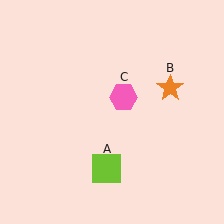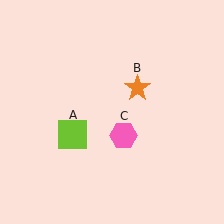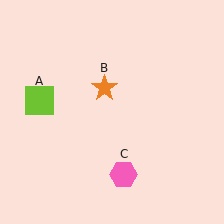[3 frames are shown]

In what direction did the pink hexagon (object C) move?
The pink hexagon (object C) moved down.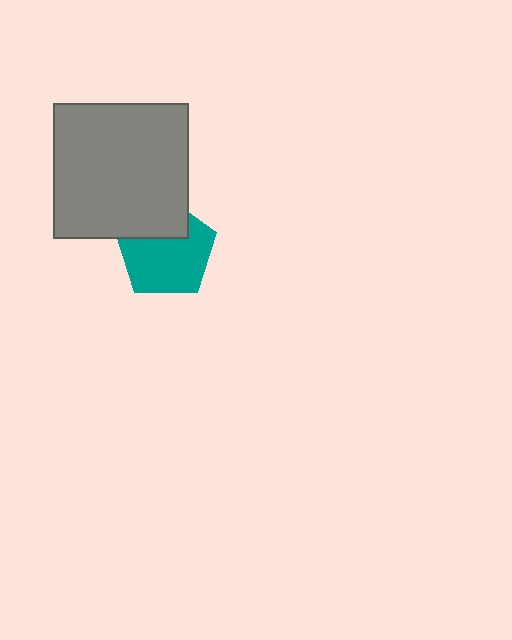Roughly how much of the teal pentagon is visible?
Most of it is visible (roughly 70%).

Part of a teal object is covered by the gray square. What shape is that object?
It is a pentagon.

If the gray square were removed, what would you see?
You would see the complete teal pentagon.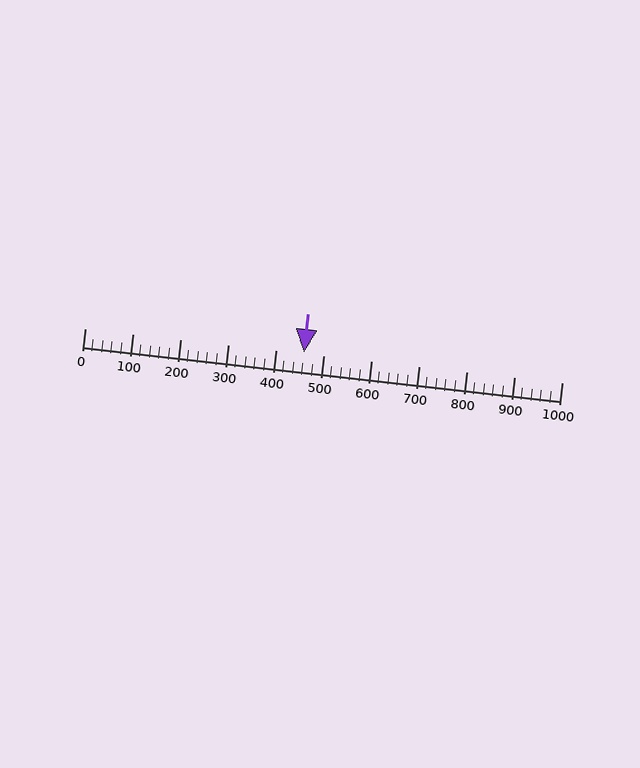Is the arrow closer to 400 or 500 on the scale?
The arrow is closer to 500.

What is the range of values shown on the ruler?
The ruler shows values from 0 to 1000.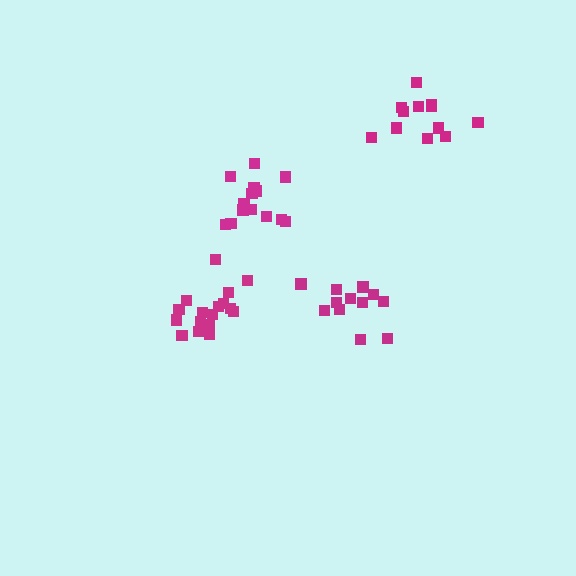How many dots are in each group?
Group 1: 17 dots, Group 2: 12 dots, Group 3: 12 dots, Group 4: 14 dots (55 total).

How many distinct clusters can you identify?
There are 4 distinct clusters.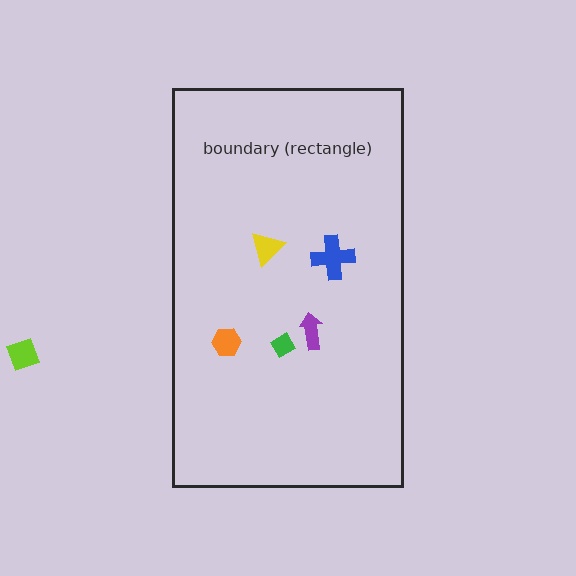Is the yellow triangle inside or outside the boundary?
Inside.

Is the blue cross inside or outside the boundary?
Inside.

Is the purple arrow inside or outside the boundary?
Inside.